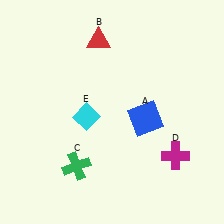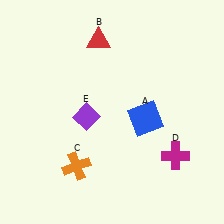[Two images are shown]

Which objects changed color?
C changed from green to orange. E changed from cyan to purple.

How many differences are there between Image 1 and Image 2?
There are 2 differences between the two images.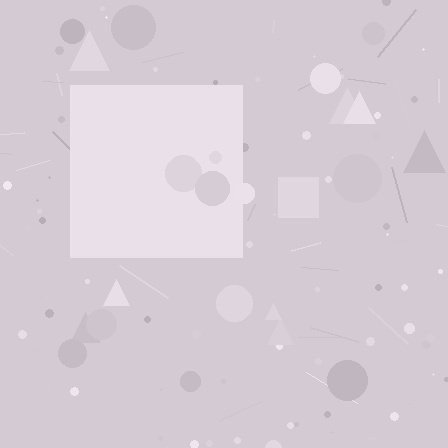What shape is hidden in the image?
A square is hidden in the image.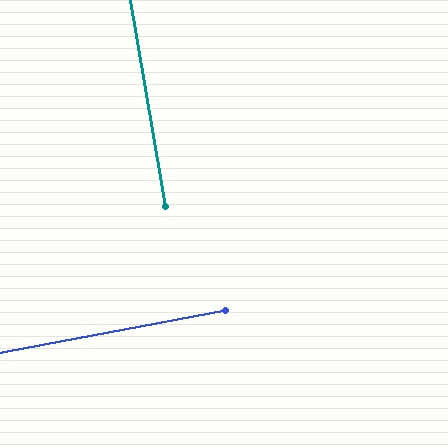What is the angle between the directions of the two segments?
Approximately 89 degrees.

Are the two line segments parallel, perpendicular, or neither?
Perpendicular — they meet at approximately 89°.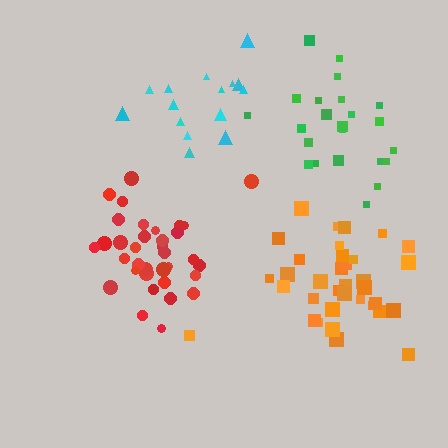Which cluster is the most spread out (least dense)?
Cyan.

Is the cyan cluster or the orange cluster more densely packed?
Orange.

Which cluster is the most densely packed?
Red.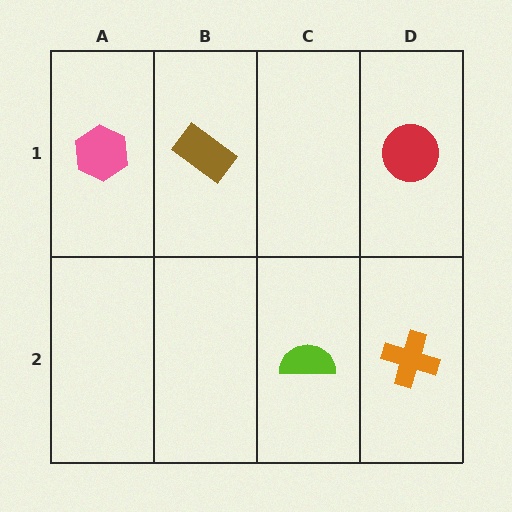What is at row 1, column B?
A brown rectangle.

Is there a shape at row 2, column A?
No, that cell is empty.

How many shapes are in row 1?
3 shapes.